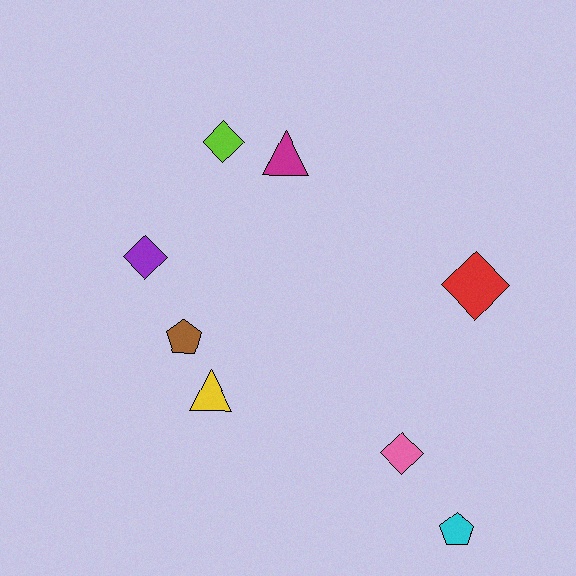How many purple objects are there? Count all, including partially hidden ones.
There is 1 purple object.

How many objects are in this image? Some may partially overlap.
There are 8 objects.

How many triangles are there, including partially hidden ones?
There are 2 triangles.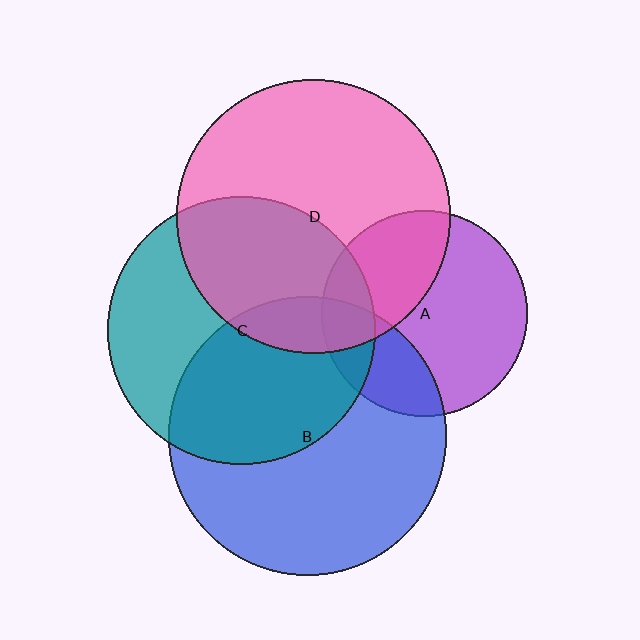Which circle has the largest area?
Circle B (blue).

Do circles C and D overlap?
Yes.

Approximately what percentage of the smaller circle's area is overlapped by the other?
Approximately 40%.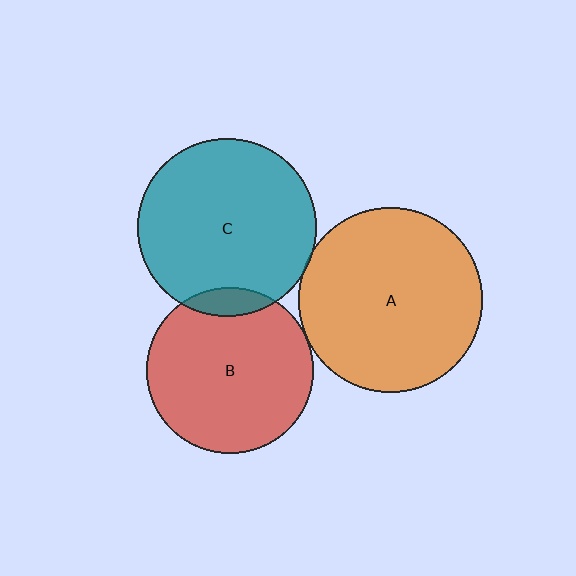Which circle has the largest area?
Circle A (orange).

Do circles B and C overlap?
Yes.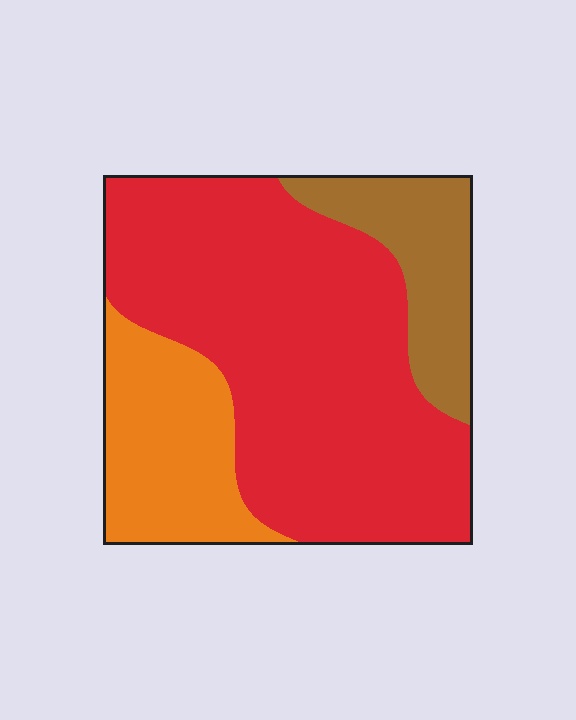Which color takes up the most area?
Red, at roughly 65%.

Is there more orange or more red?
Red.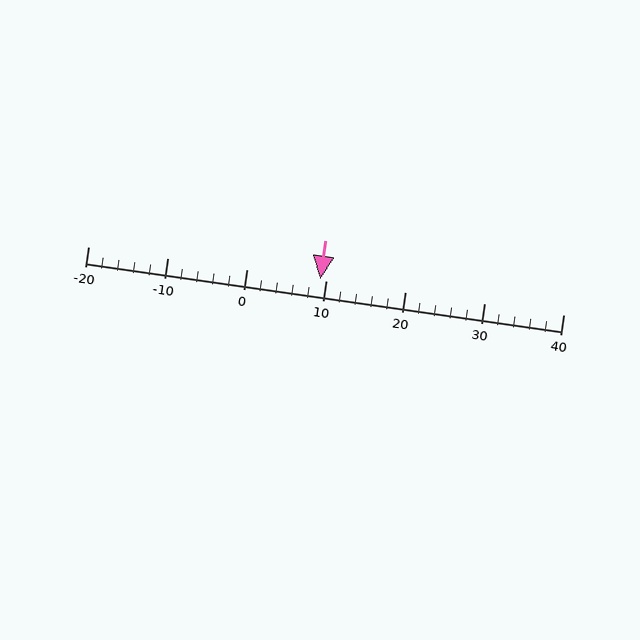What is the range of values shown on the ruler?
The ruler shows values from -20 to 40.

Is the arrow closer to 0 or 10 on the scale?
The arrow is closer to 10.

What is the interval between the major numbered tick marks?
The major tick marks are spaced 10 units apart.